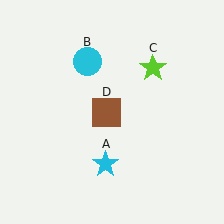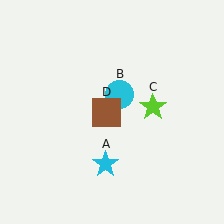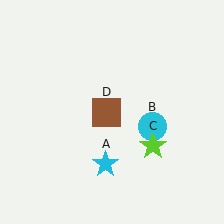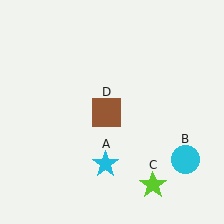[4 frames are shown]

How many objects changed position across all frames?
2 objects changed position: cyan circle (object B), lime star (object C).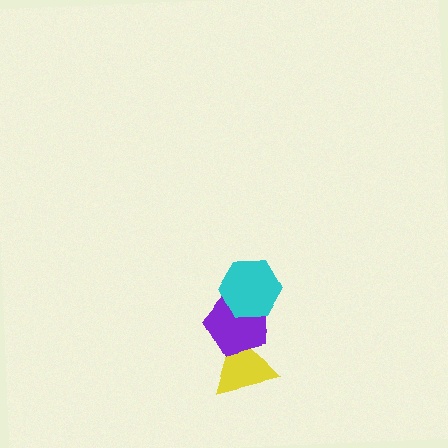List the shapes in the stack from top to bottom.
From top to bottom: the cyan hexagon, the purple pentagon, the yellow triangle.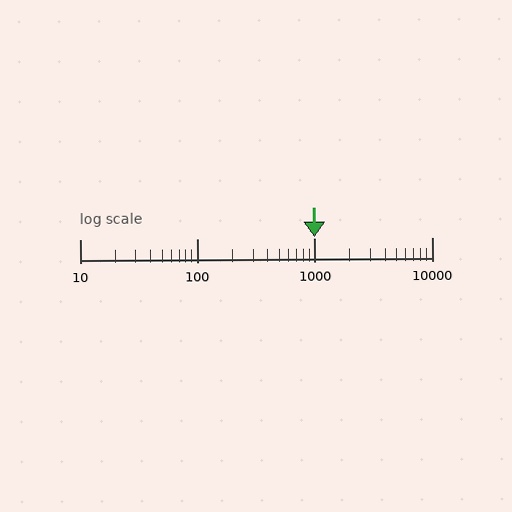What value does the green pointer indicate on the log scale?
The pointer indicates approximately 1000.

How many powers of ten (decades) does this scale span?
The scale spans 3 decades, from 10 to 10000.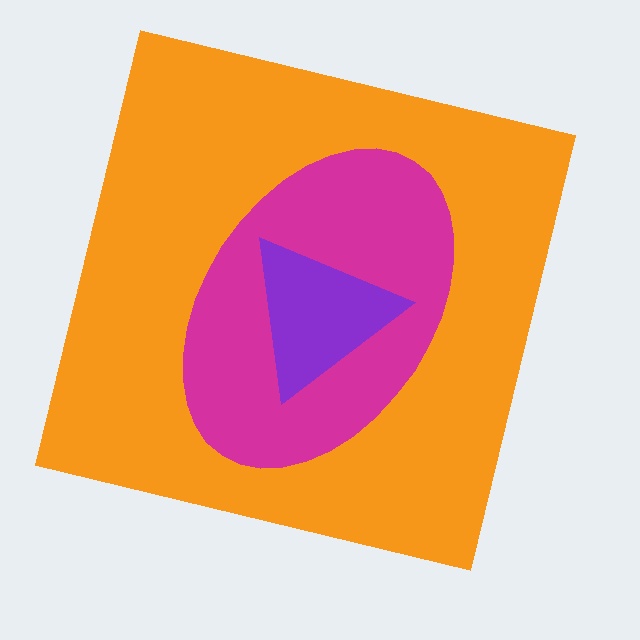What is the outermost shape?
The orange square.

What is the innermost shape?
The purple triangle.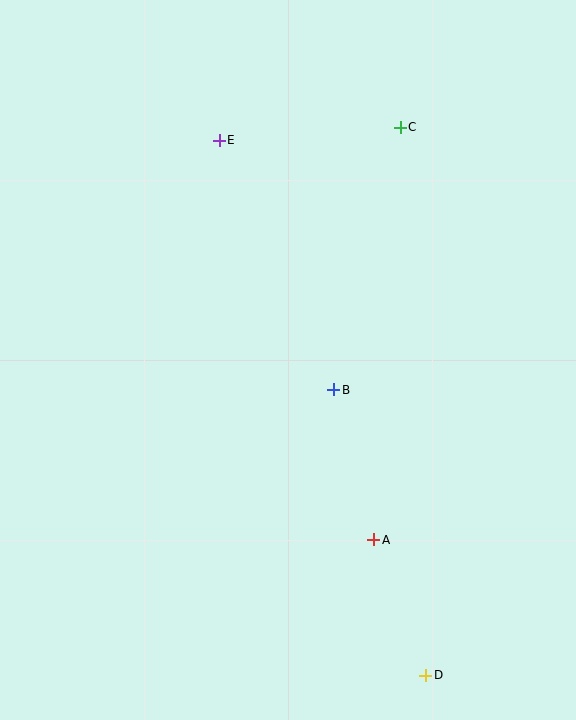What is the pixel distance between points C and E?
The distance between C and E is 181 pixels.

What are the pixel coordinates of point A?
Point A is at (374, 540).